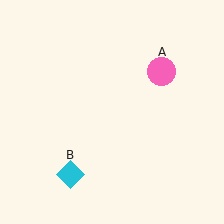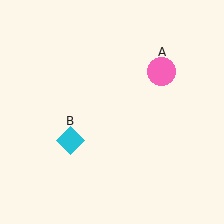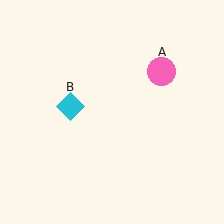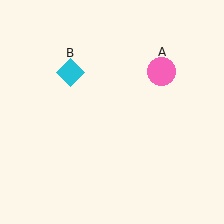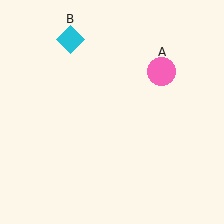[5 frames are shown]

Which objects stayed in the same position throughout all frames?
Pink circle (object A) remained stationary.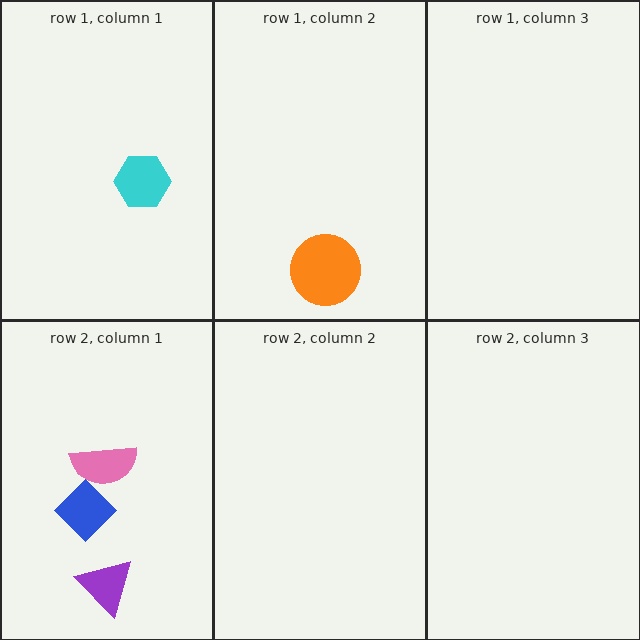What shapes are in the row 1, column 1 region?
The cyan hexagon.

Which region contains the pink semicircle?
The row 2, column 1 region.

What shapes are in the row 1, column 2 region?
The orange circle.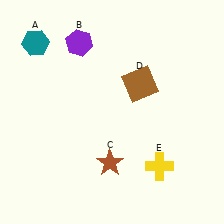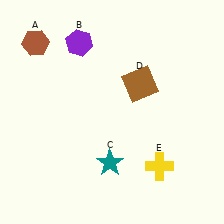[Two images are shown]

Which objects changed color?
A changed from teal to brown. C changed from brown to teal.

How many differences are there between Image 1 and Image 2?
There are 2 differences between the two images.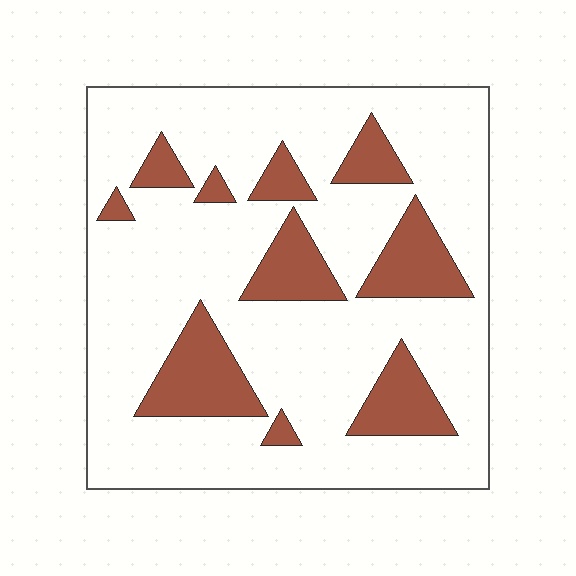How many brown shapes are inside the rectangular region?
10.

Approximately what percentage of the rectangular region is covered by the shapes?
Approximately 20%.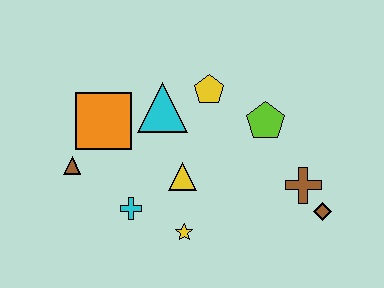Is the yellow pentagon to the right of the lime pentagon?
No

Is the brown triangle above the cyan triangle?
No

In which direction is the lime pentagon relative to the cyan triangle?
The lime pentagon is to the right of the cyan triangle.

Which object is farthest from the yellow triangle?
The brown diamond is farthest from the yellow triangle.